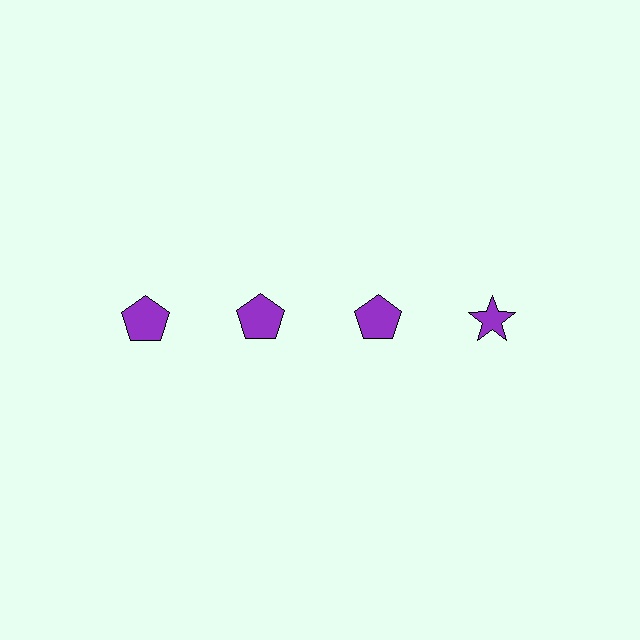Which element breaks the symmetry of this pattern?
The purple star in the top row, second from right column breaks the symmetry. All other shapes are purple pentagons.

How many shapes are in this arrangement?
There are 4 shapes arranged in a grid pattern.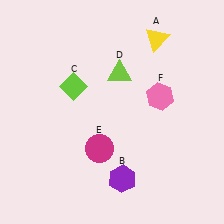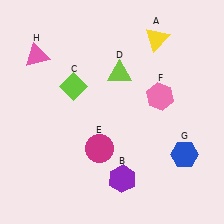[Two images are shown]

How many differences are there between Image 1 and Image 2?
There are 2 differences between the two images.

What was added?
A blue hexagon (G), a pink triangle (H) were added in Image 2.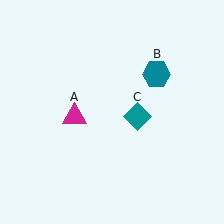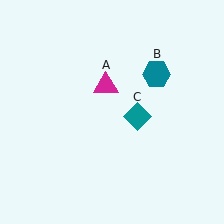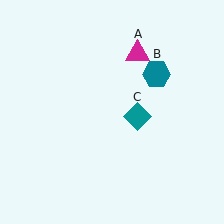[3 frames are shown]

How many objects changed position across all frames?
1 object changed position: magenta triangle (object A).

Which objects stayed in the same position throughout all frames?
Teal hexagon (object B) and teal diamond (object C) remained stationary.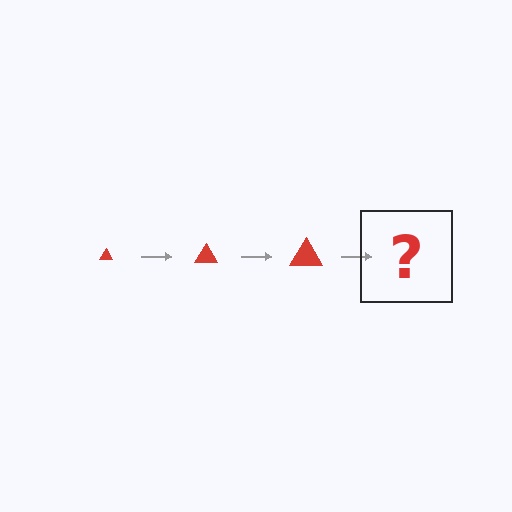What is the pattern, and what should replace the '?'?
The pattern is that the triangle gets progressively larger each step. The '?' should be a red triangle, larger than the previous one.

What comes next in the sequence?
The next element should be a red triangle, larger than the previous one.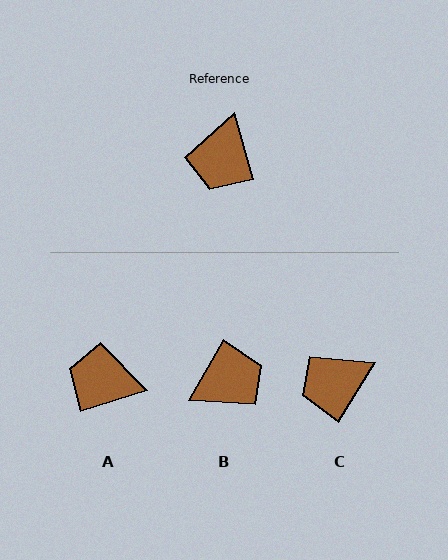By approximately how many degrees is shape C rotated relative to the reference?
Approximately 48 degrees clockwise.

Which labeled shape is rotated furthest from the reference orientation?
B, about 134 degrees away.